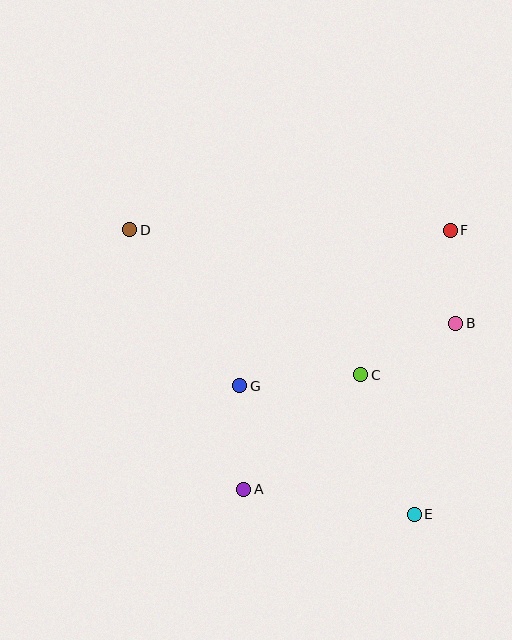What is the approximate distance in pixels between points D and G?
The distance between D and G is approximately 191 pixels.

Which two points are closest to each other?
Points B and F are closest to each other.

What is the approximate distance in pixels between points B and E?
The distance between B and E is approximately 195 pixels.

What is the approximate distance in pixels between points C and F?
The distance between C and F is approximately 170 pixels.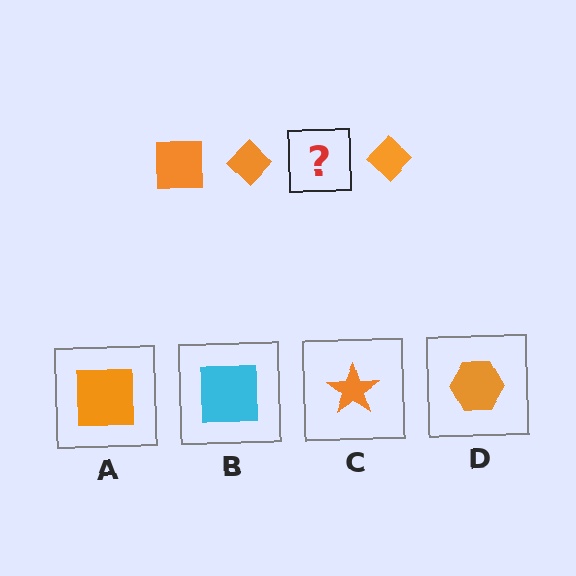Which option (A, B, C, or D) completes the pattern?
A.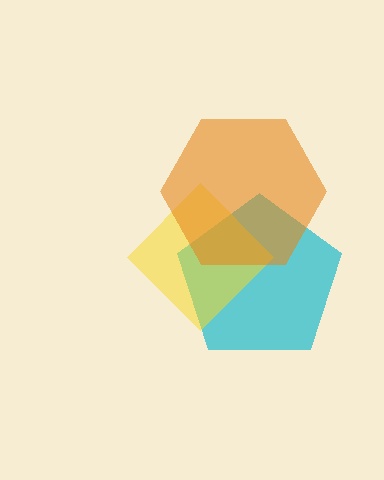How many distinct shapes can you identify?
There are 3 distinct shapes: a cyan pentagon, a yellow diamond, an orange hexagon.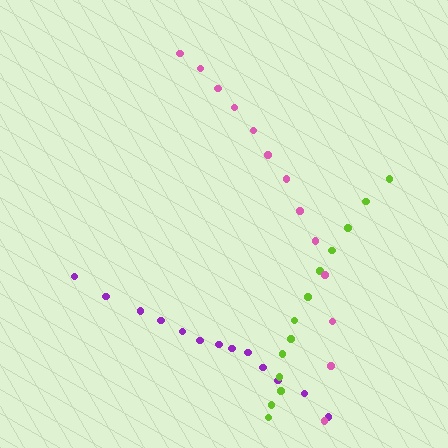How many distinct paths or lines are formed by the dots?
There are 3 distinct paths.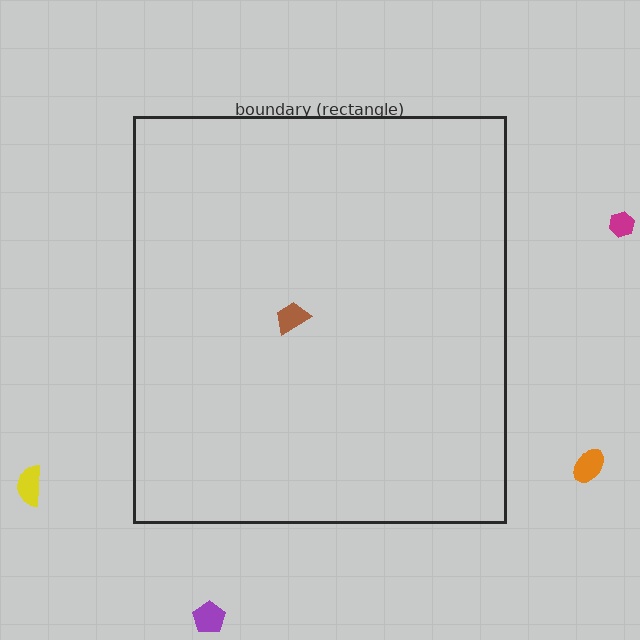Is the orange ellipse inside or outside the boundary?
Outside.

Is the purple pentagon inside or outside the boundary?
Outside.